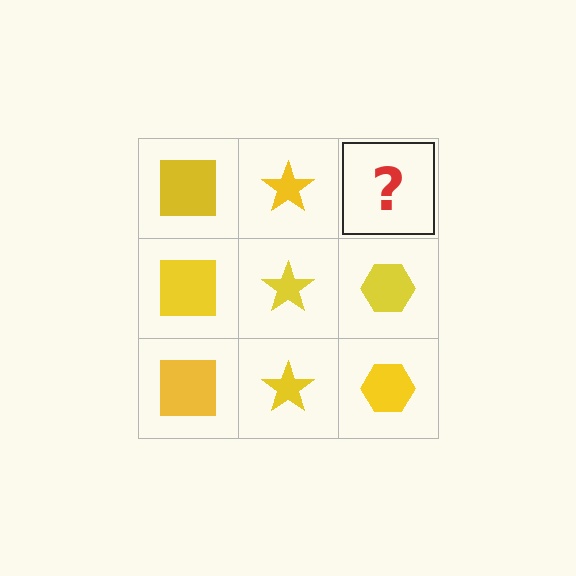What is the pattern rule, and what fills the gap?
The rule is that each column has a consistent shape. The gap should be filled with a yellow hexagon.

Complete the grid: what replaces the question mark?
The question mark should be replaced with a yellow hexagon.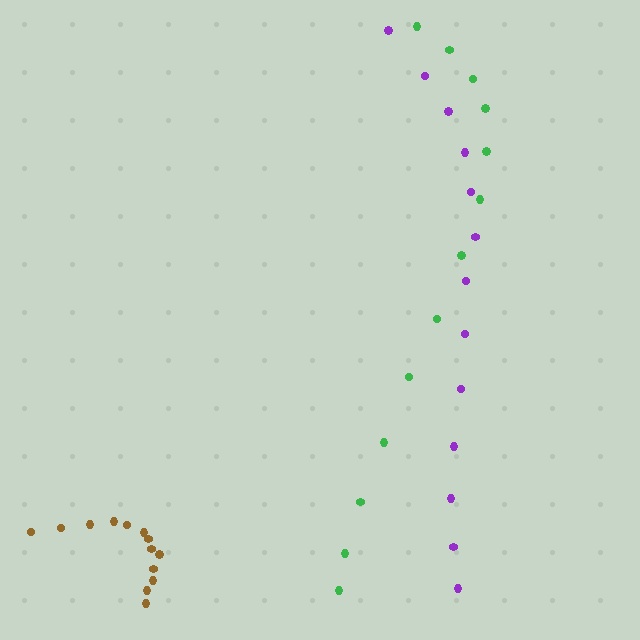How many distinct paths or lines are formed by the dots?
There are 3 distinct paths.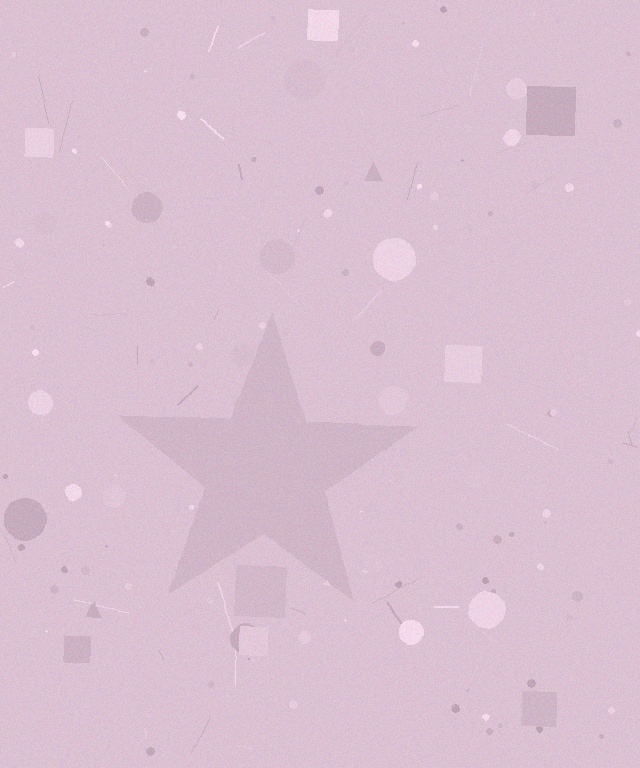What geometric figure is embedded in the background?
A star is embedded in the background.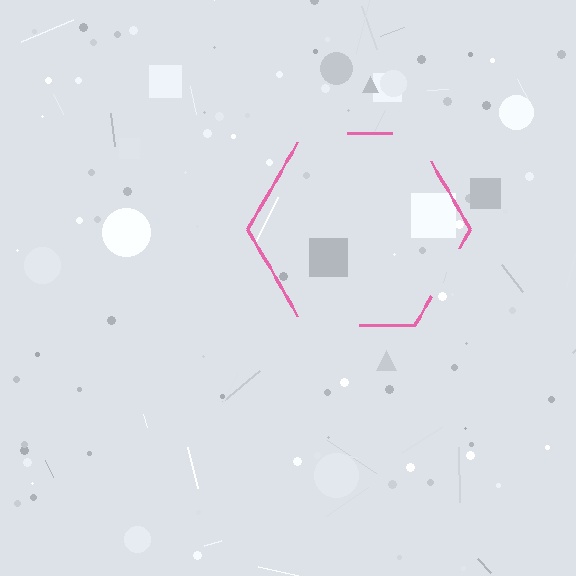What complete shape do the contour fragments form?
The contour fragments form a hexagon.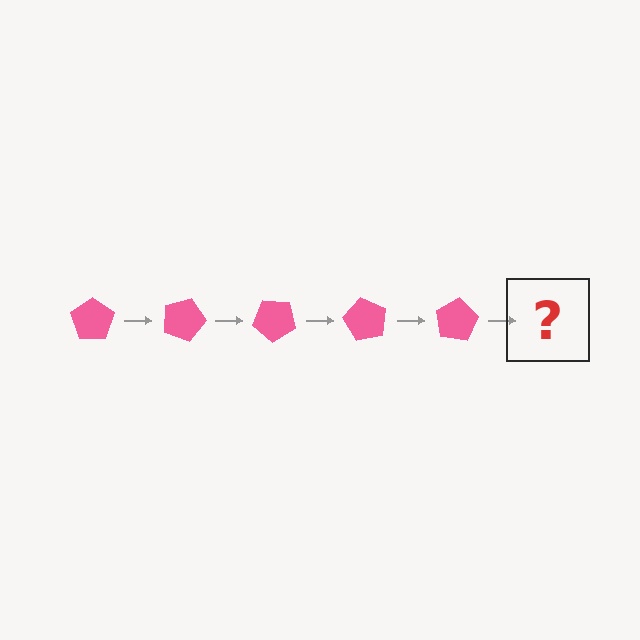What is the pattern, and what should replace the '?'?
The pattern is that the pentagon rotates 20 degrees each step. The '?' should be a pink pentagon rotated 100 degrees.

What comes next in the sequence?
The next element should be a pink pentagon rotated 100 degrees.